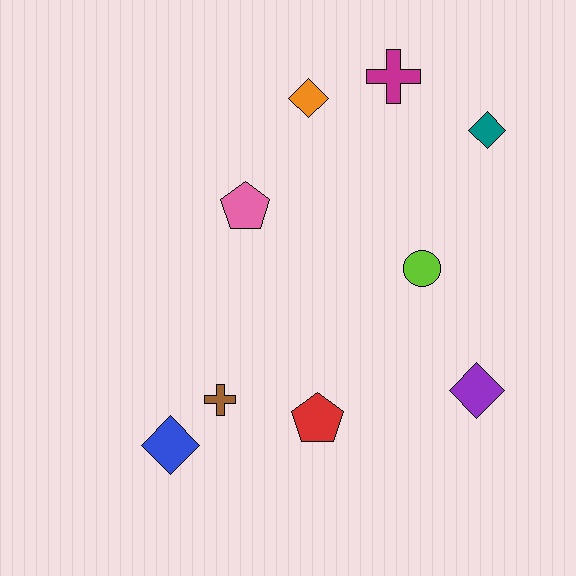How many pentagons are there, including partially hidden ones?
There are 2 pentagons.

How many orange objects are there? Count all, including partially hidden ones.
There is 1 orange object.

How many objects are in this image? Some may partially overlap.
There are 9 objects.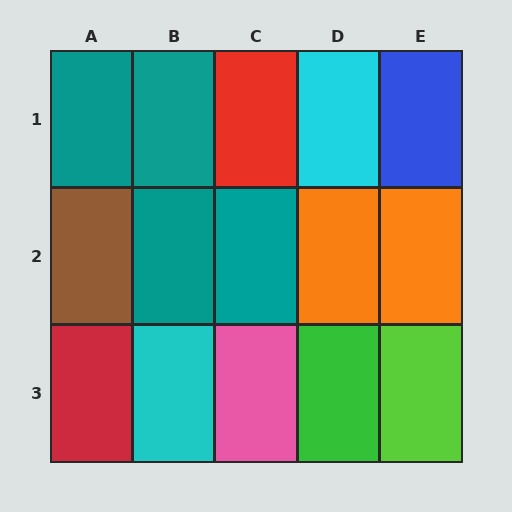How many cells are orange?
2 cells are orange.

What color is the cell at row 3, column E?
Lime.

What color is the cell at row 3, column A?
Red.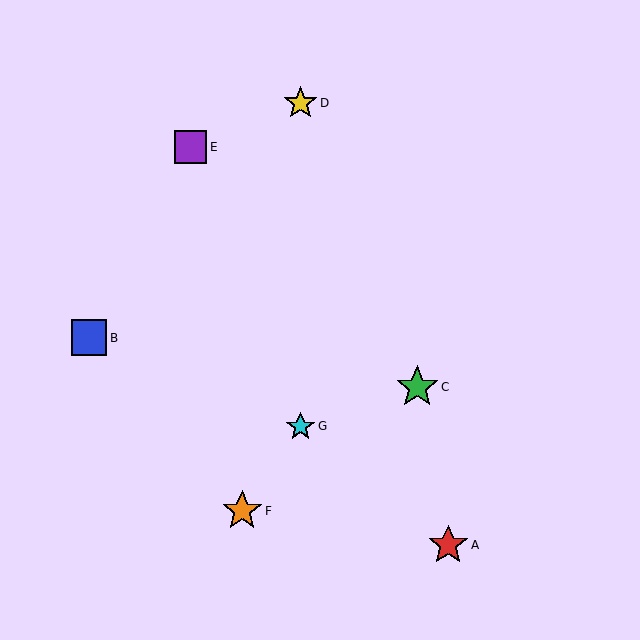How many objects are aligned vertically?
2 objects (D, G) are aligned vertically.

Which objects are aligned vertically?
Objects D, G are aligned vertically.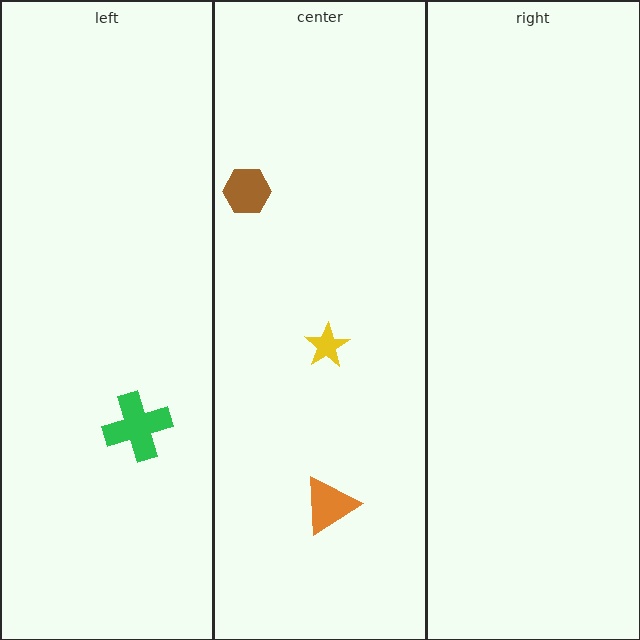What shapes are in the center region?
The orange triangle, the yellow star, the brown hexagon.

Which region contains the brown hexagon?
The center region.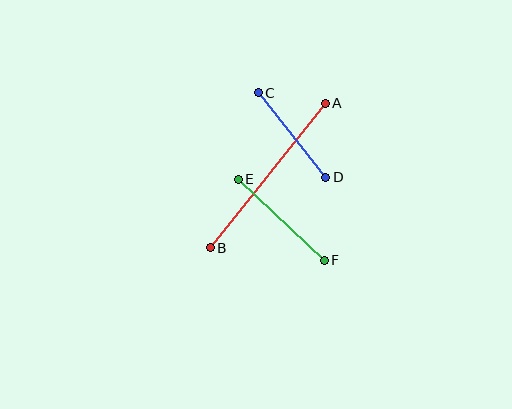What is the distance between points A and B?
The distance is approximately 185 pixels.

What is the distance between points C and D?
The distance is approximately 108 pixels.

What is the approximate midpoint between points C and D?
The midpoint is at approximately (292, 135) pixels.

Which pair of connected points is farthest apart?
Points A and B are farthest apart.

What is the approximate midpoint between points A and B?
The midpoint is at approximately (268, 175) pixels.